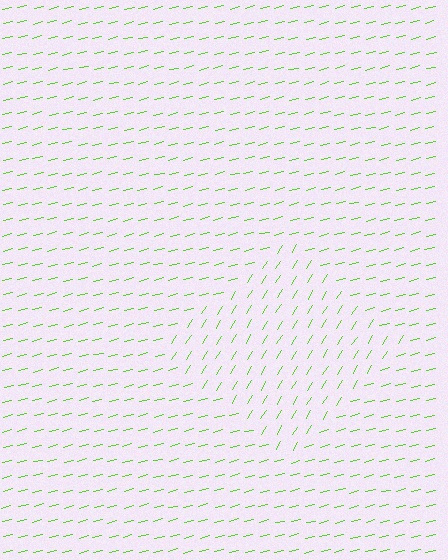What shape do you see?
I see a diamond.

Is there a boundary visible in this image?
Yes, there is a texture boundary formed by a change in line orientation.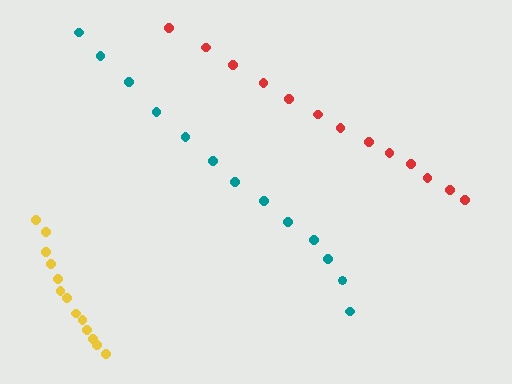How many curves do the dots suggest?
There are 3 distinct paths.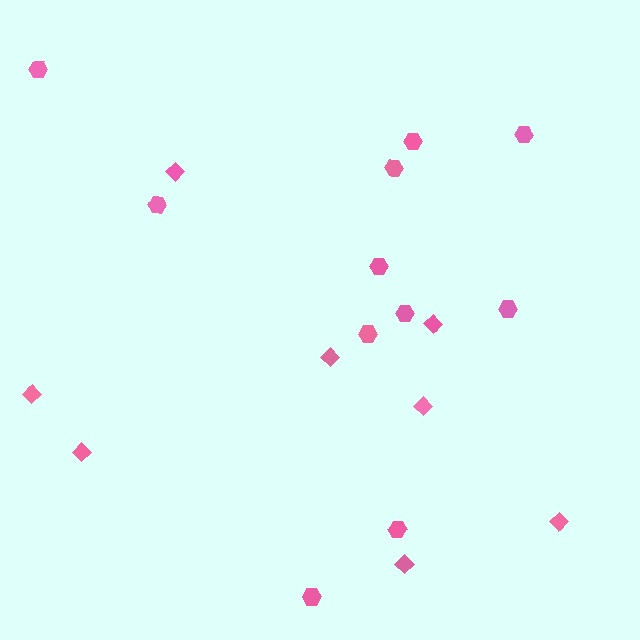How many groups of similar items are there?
There are 2 groups: one group of hexagons (11) and one group of diamonds (8).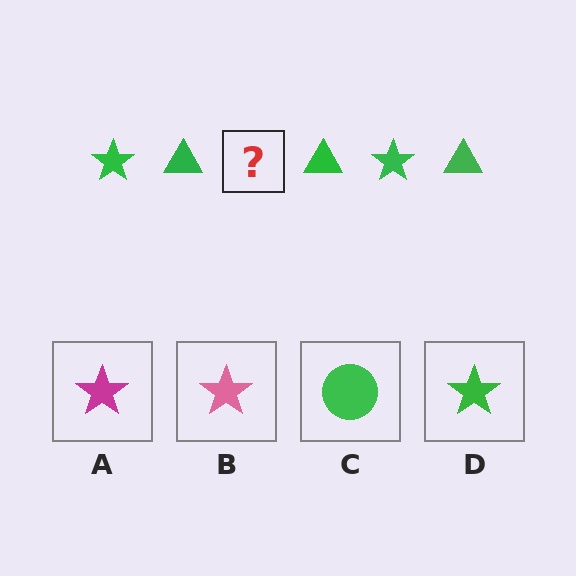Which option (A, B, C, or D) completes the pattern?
D.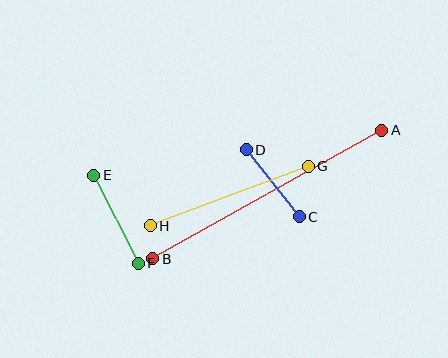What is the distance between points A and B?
The distance is approximately 263 pixels.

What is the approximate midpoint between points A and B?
The midpoint is at approximately (267, 195) pixels.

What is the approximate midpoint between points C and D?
The midpoint is at approximately (273, 183) pixels.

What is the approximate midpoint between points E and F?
The midpoint is at approximately (116, 219) pixels.